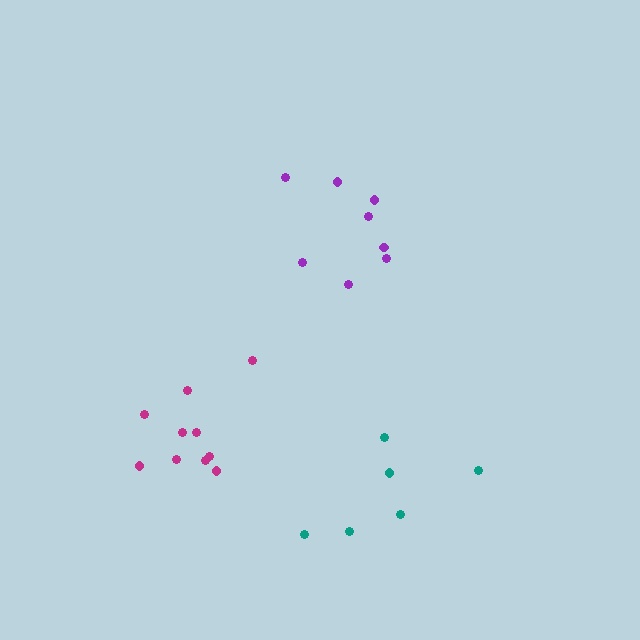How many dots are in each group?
Group 1: 10 dots, Group 2: 8 dots, Group 3: 6 dots (24 total).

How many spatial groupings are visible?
There are 3 spatial groupings.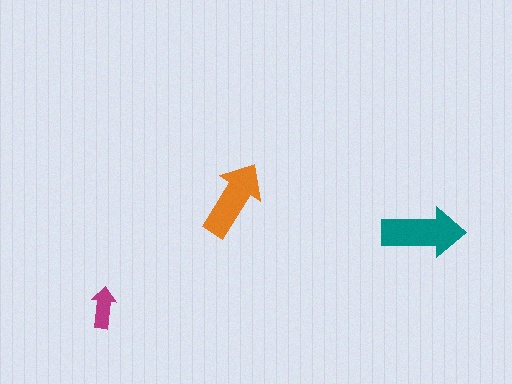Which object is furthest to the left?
The magenta arrow is leftmost.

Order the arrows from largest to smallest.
the teal one, the orange one, the magenta one.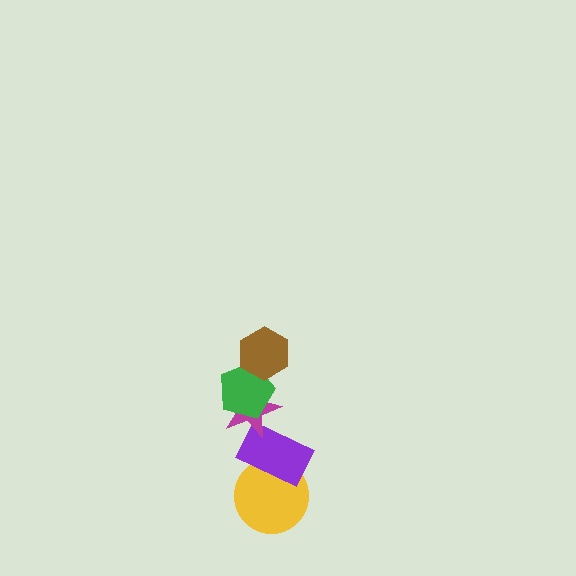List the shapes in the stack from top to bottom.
From top to bottom: the brown hexagon, the green pentagon, the magenta star, the purple rectangle, the yellow circle.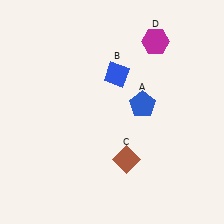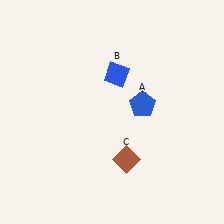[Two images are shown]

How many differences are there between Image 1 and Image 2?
There is 1 difference between the two images.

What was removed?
The magenta hexagon (D) was removed in Image 2.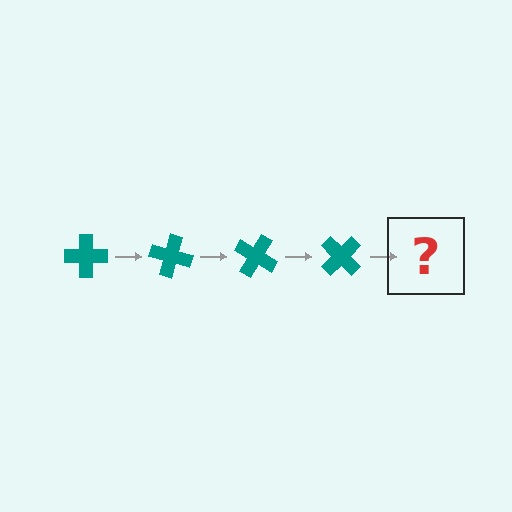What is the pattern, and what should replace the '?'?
The pattern is that the cross rotates 15 degrees each step. The '?' should be a teal cross rotated 60 degrees.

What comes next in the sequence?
The next element should be a teal cross rotated 60 degrees.